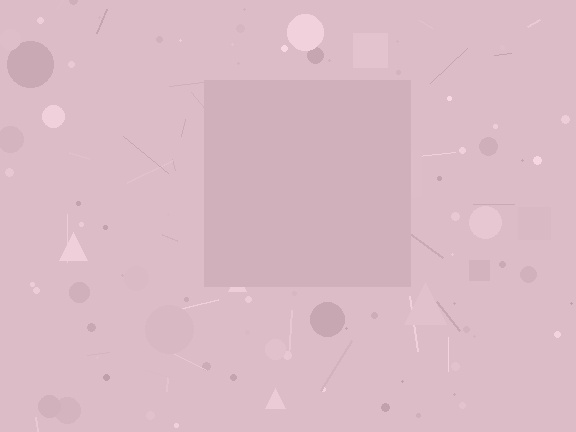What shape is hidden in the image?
A square is hidden in the image.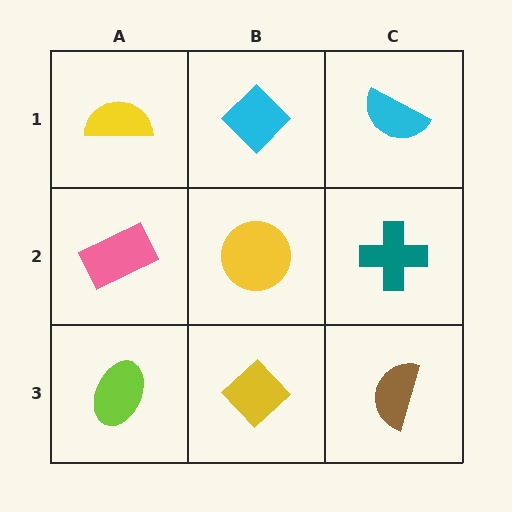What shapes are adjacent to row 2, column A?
A yellow semicircle (row 1, column A), a lime ellipse (row 3, column A), a yellow circle (row 2, column B).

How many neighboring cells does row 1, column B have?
3.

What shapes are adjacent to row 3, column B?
A yellow circle (row 2, column B), a lime ellipse (row 3, column A), a brown semicircle (row 3, column C).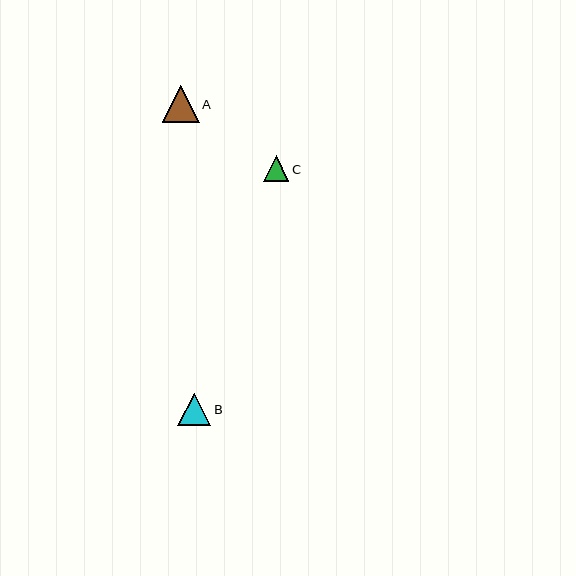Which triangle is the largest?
Triangle A is the largest with a size of approximately 37 pixels.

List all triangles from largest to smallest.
From largest to smallest: A, B, C.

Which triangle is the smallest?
Triangle C is the smallest with a size of approximately 26 pixels.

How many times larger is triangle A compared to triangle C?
Triangle A is approximately 1.4 times the size of triangle C.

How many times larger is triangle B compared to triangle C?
Triangle B is approximately 1.3 times the size of triangle C.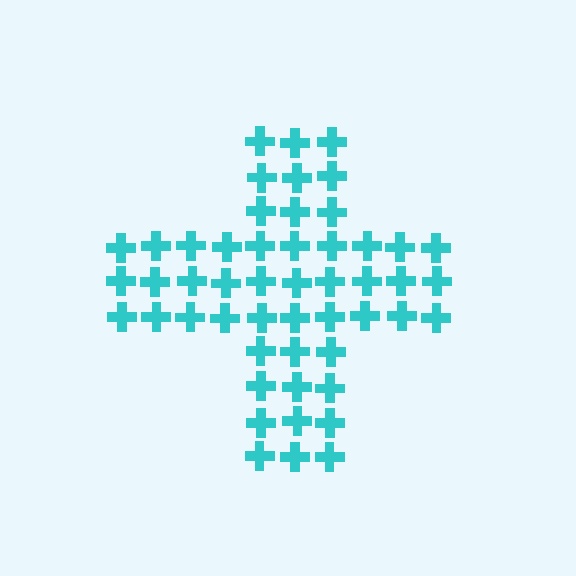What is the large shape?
The large shape is a cross.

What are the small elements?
The small elements are crosses.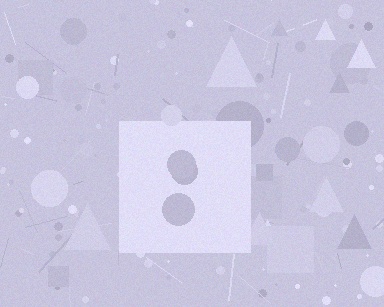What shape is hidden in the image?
A square is hidden in the image.